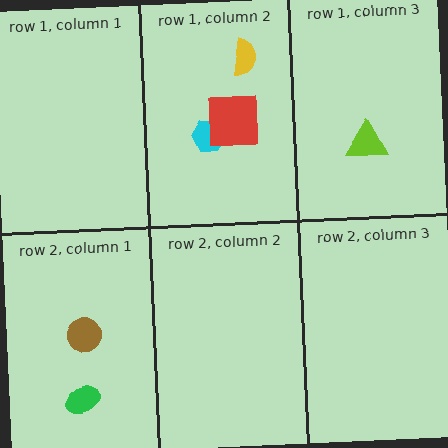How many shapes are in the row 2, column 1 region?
2.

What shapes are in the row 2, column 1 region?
The brown circle, the green ellipse.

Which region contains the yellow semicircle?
The row 1, column 2 region.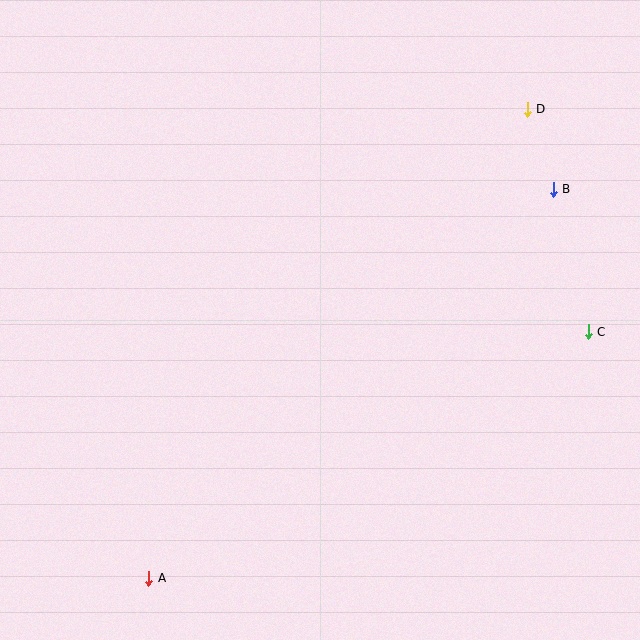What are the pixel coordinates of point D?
Point D is at (527, 109).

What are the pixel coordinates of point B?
Point B is at (553, 189).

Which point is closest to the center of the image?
Point B at (553, 189) is closest to the center.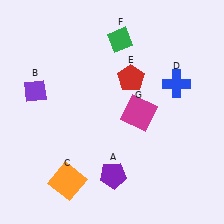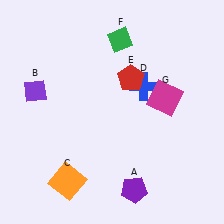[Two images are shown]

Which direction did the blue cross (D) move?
The blue cross (D) moved left.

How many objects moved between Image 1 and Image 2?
3 objects moved between the two images.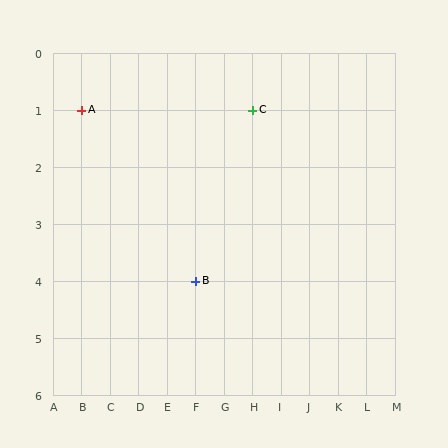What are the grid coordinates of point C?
Point C is at grid coordinates (H, 1).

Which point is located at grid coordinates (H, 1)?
Point C is at (H, 1).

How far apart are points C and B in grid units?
Points C and B are 2 columns and 3 rows apart (about 3.6 grid units diagonally).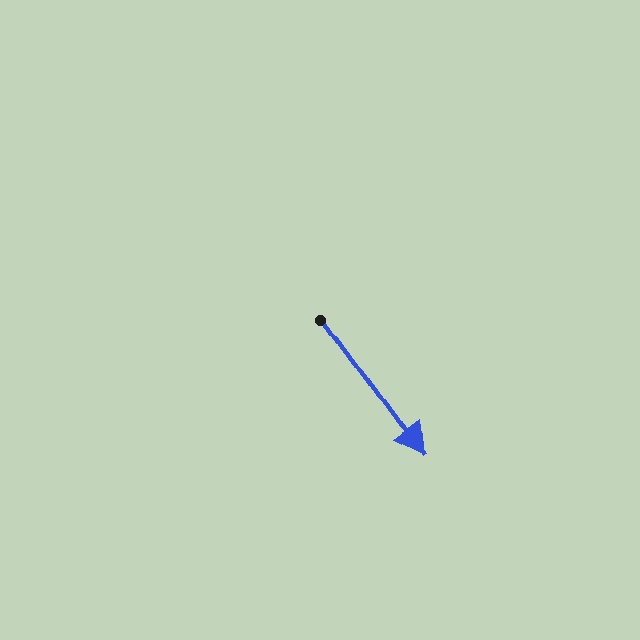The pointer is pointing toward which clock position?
Roughly 5 o'clock.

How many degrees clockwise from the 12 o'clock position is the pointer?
Approximately 144 degrees.